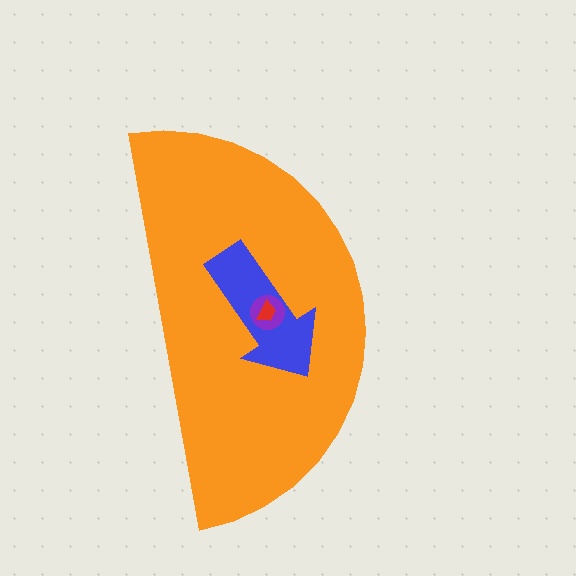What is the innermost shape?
The red trapezoid.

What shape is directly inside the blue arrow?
The purple circle.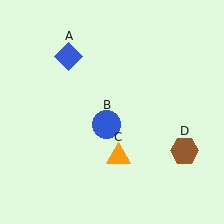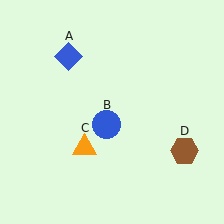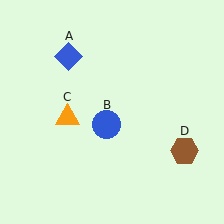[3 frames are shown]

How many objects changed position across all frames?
1 object changed position: orange triangle (object C).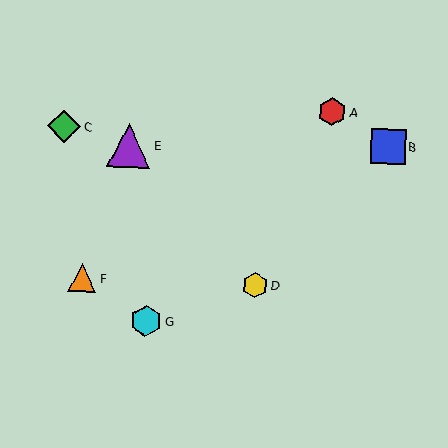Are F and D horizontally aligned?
Yes, both are at y≈278.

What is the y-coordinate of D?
Object D is at y≈285.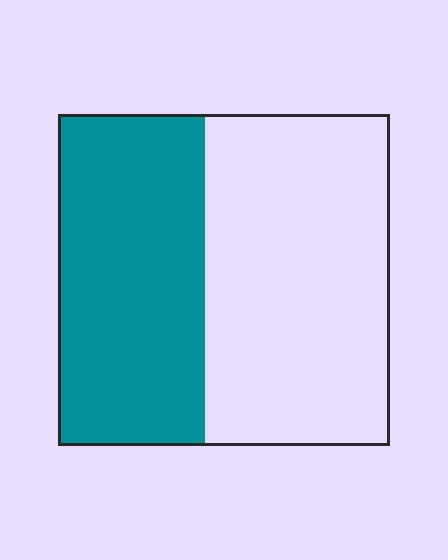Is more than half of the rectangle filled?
No.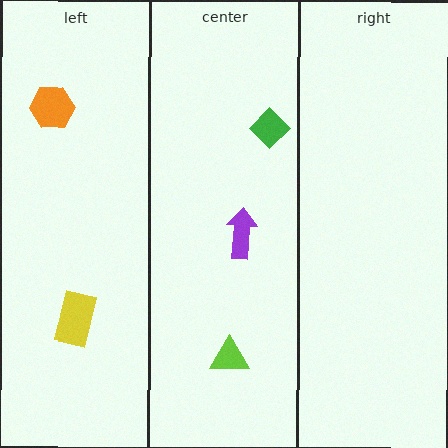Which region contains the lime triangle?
The center region.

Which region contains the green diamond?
The center region.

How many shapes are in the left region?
2.